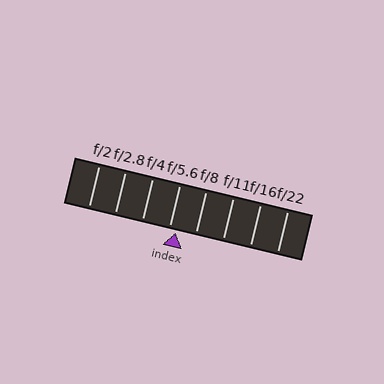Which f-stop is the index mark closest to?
The index mark is closest to f/5.6.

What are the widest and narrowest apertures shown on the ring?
The widest aperture shown is f/2 and the narrowest is f/22.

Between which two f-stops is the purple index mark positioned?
The index mark is between f/5.6 and f/8.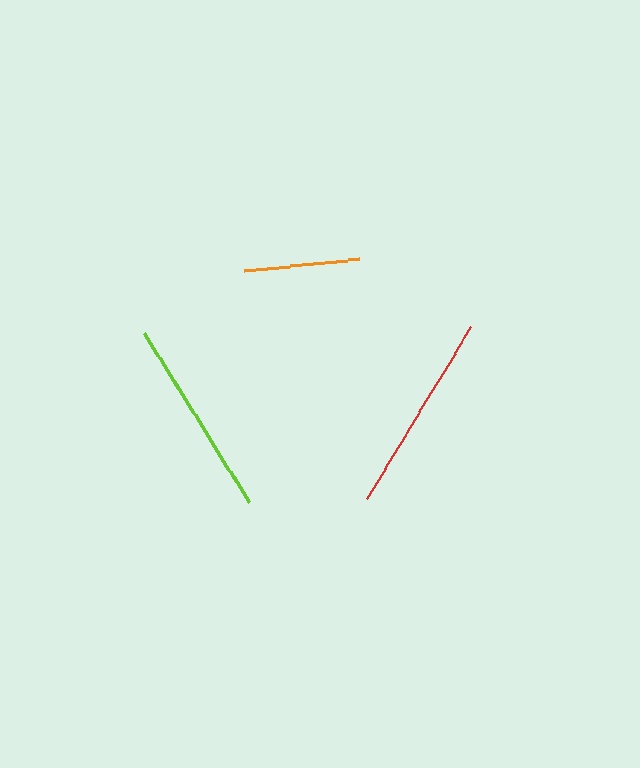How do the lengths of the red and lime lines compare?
The red and lime lines are approximately the same length.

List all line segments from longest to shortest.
From longest to shortest: red, lime, orange.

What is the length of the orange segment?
The orange segment is approximately 116 pixels long.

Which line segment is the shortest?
The orange line is the shortest at approximately 116 pixels.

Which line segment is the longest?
The red line is the longest at approximately 202 pixels.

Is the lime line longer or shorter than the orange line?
The lime line is longer than the orange line.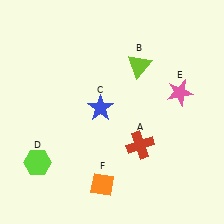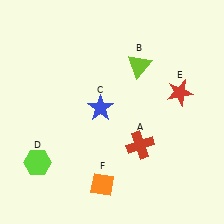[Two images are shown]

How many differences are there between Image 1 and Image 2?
There is 1 difference between the two images.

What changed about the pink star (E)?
In Image 1, E is pink. In Image 2, it changed to red.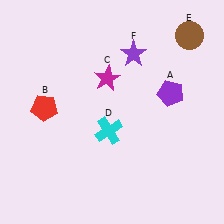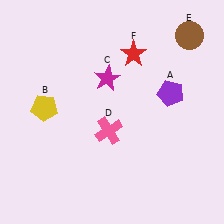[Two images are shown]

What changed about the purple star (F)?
In Image 1, F is purple. In Image 2, it changed to red.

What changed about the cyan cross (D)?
In Image 1, D is cyan. In Image 2, it changed to pink.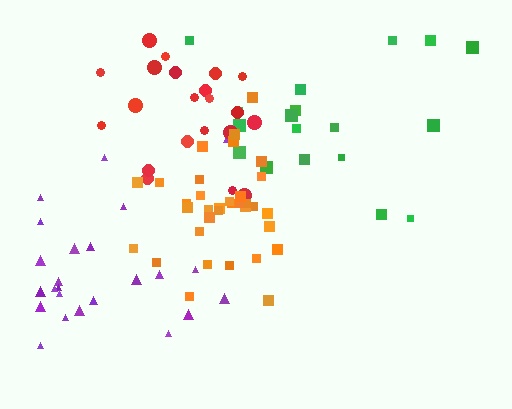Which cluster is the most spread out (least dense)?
Green.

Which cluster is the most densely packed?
Orange.